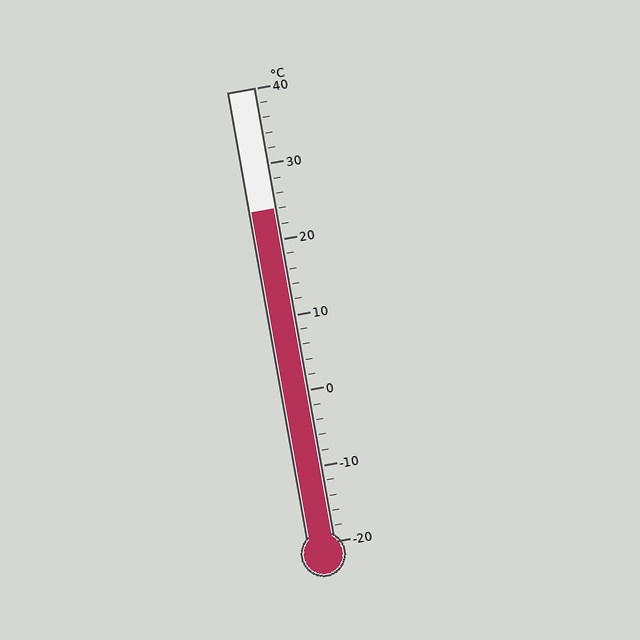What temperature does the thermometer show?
The thermometer shows approximately 24°C.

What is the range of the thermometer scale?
The thermometer scale ranges from -20°C to 40°C.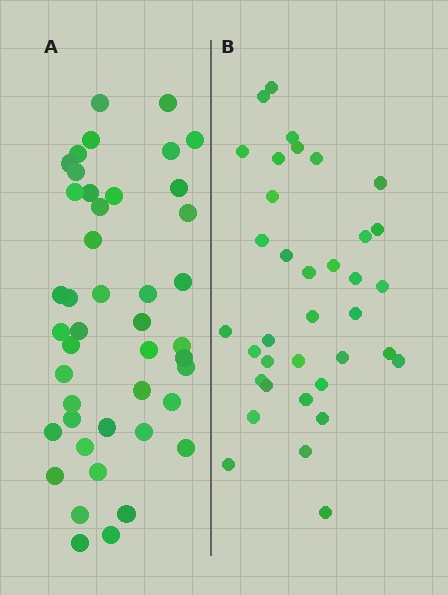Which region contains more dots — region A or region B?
Region A (the left region) has more dots.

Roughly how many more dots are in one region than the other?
Region A has roughly 8 or so more dots than region B.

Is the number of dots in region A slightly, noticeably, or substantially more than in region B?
Region A has only slightly more — the two regions are fairly close. The ratio is roughly 1.2 to 1.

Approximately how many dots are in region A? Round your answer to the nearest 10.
About 40 dots. (The exact count is 44, which rounds to 40.)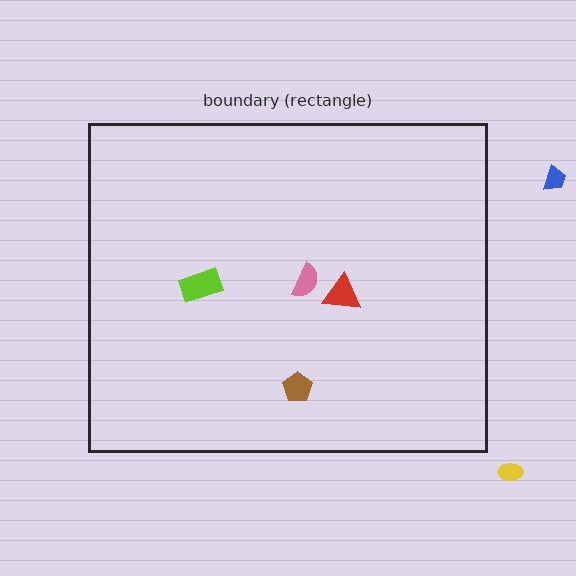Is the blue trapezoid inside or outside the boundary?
Outside.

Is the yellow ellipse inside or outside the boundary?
Outside.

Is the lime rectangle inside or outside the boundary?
Inside.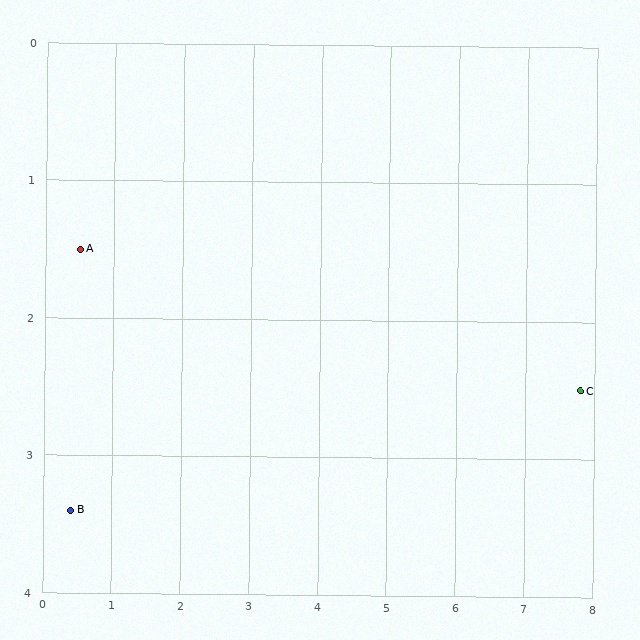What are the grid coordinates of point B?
Point B is at approximately (0.4, 3.4).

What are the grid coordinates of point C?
Point C is at approximately (7.8, 2.5).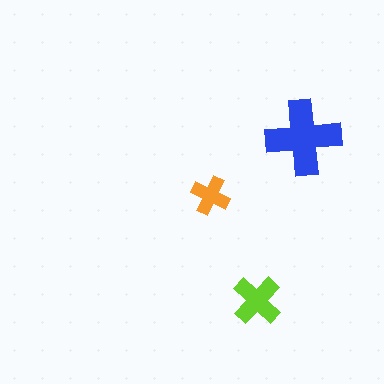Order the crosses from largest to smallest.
the blue one, the lime one, the orange one.